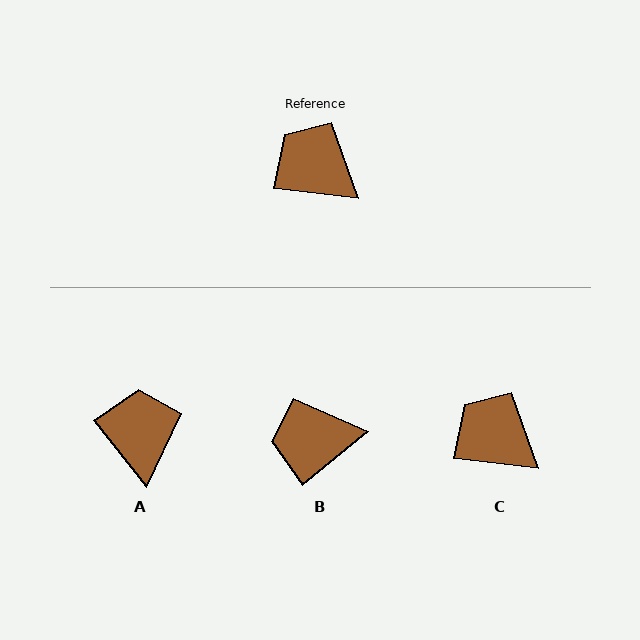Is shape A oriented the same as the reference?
No, it is off by about 44 degrees.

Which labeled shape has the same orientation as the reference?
C.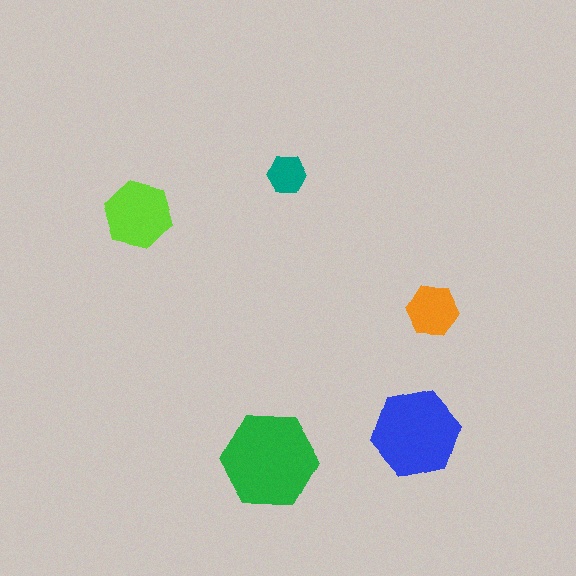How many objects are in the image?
There are 5 objects in the image.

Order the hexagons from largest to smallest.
the green one, the blue one, the lime one, the orange one, the teal one.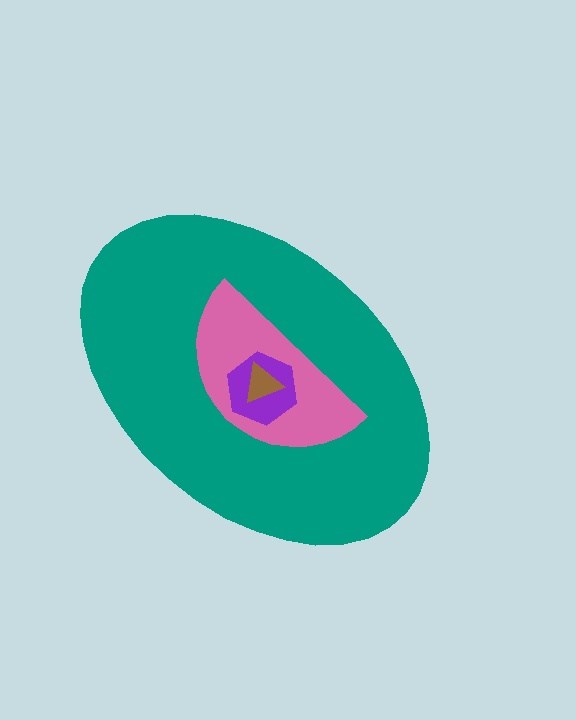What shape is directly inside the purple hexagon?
The brown triangle.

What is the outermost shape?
The teal ellipse.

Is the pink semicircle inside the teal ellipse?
Yes.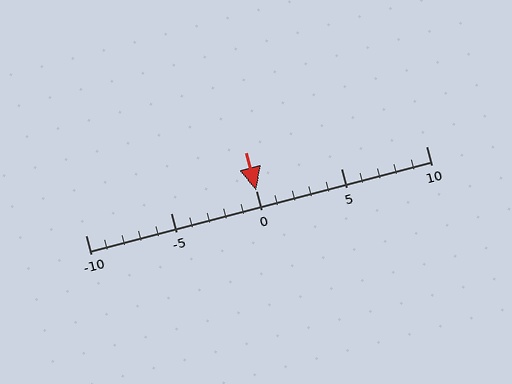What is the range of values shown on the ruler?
The ruler shows values from -10 to 10.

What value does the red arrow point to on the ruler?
The red arrow points to approximately 0.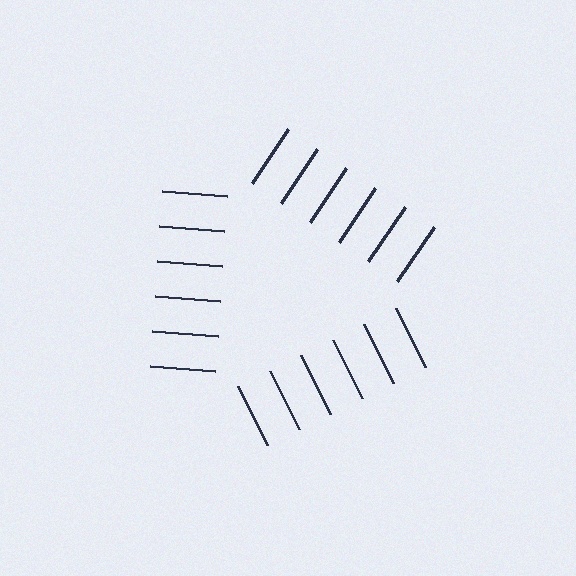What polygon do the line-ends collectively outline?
An illusory triangle — the line segments terminate on its edges but no continuous stroke is drawn.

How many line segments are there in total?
18 — 6 along each of the 3 edges.